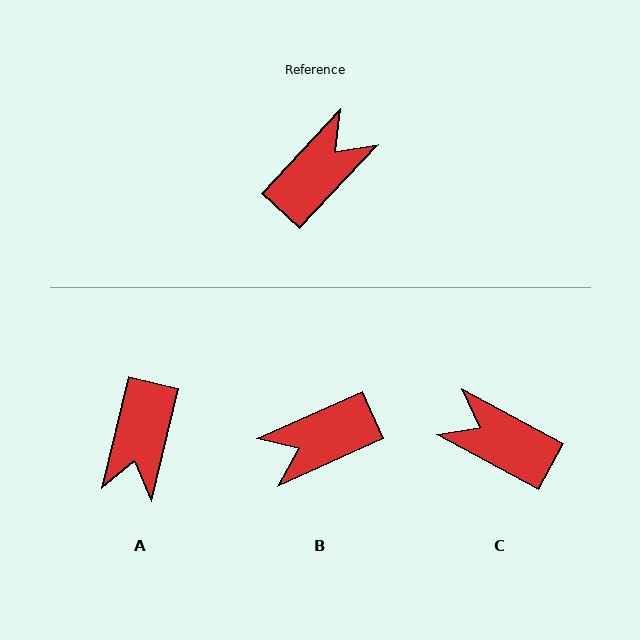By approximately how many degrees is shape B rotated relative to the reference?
Approximately 157 degrees counter-clockwise.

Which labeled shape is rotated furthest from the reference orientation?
B, about 157 degrees away.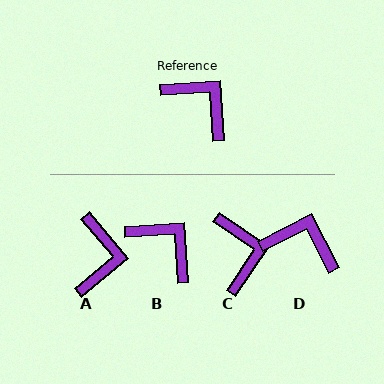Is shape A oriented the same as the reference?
No, it is off by about 54 degrees.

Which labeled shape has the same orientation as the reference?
B.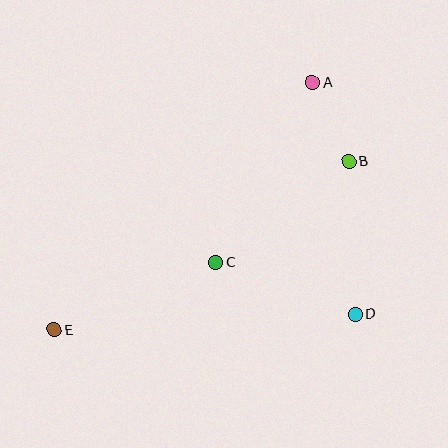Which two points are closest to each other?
Points A and B are closest to each other.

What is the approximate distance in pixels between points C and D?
The distance between C and D is approximately 149 pixels.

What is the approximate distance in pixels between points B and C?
The distance between B and C is approximately 167 pixels.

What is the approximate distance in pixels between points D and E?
The distance between D and E is approximately 301 pixels.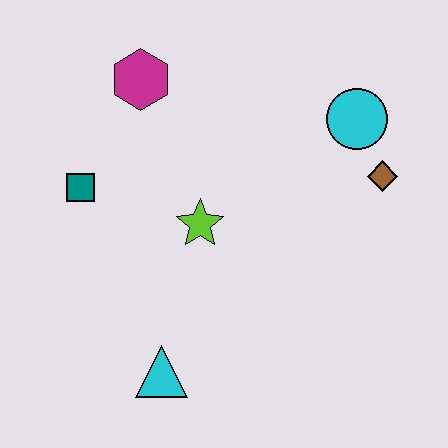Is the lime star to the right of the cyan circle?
No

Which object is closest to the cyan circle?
The brown diamond is closest to the cyan circle.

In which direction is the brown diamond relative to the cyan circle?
The brown diamond is below the cyan circle.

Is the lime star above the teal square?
No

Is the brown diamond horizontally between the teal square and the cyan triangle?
No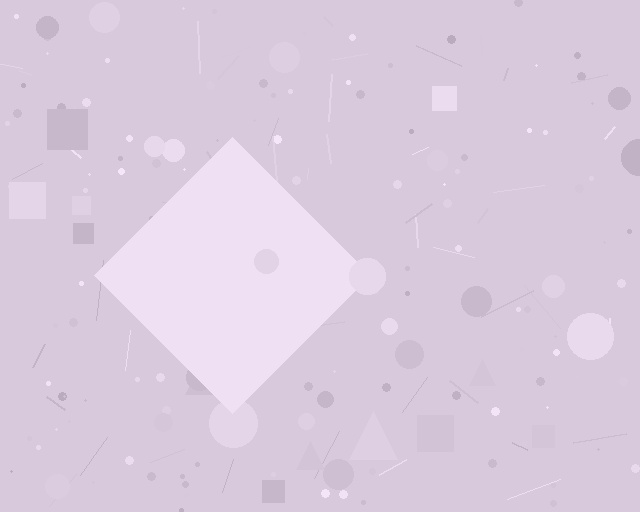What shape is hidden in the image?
A diamond is hidden in the image.